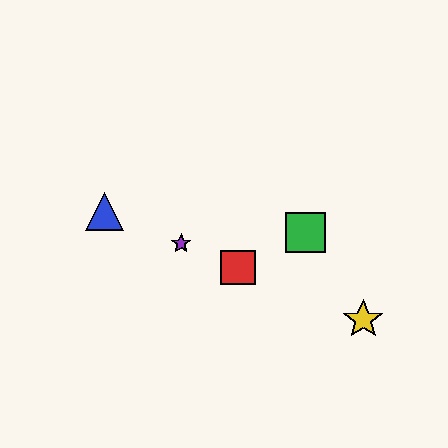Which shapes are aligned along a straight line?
The red square, the blue triangle, the yellow star, the purple star are aligned along a straight line.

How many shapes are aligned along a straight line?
4 shapes (the red square, the blue triangle, the yellow star, the purple star) are aligned along a straight line.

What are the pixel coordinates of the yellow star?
The yellow star is at (363, 319).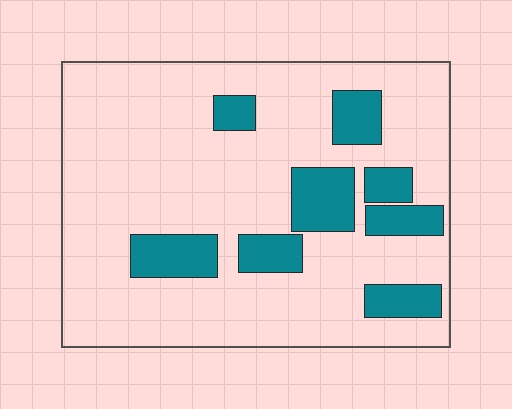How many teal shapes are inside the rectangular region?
8.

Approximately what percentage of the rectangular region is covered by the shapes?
Approximately 20%.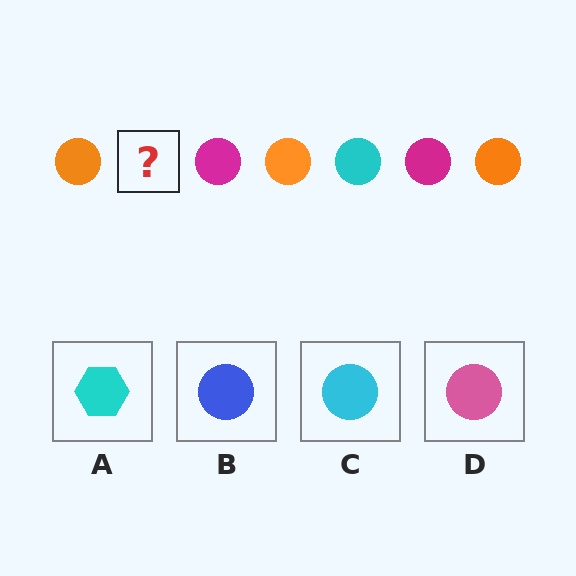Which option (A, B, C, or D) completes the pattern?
C.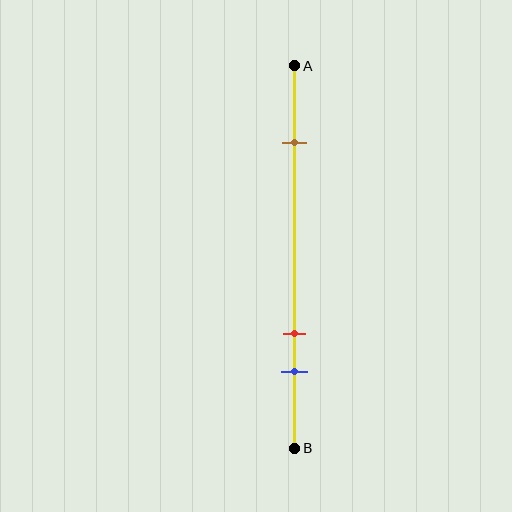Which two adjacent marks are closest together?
The red and blue marks are the closest adjacent pair.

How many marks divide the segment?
There are 3 marks dividing the segment.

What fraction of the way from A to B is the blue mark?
The blue mark is approximately 80% (0.8) of the way from A to B.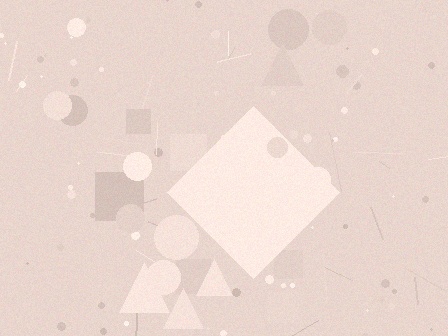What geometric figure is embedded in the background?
A diamond is embedded in the background.